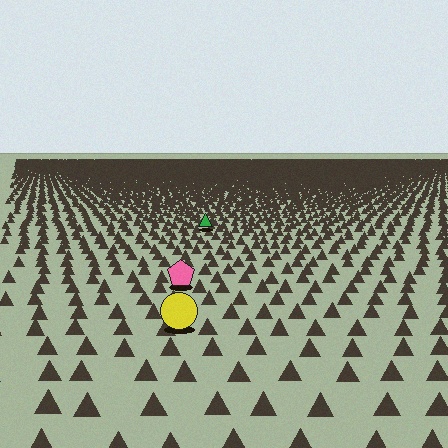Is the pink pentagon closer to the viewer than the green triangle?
Yes. The pink pentagon is closer — you can tell from the texture gradient: the ground texture is coarser near it.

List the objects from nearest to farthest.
From nearest to farthest: the yellow circle, the pink pentagon, the green triangle.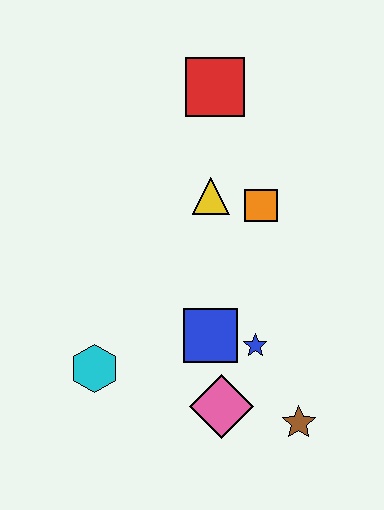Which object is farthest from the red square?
The brown star is farthest from the red square.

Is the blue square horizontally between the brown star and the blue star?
No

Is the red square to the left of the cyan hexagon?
No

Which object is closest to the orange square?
The yellow triangle is closest to the orange square.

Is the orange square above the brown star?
Yes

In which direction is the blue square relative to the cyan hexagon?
The blue square is to the right of the cyan hexagon.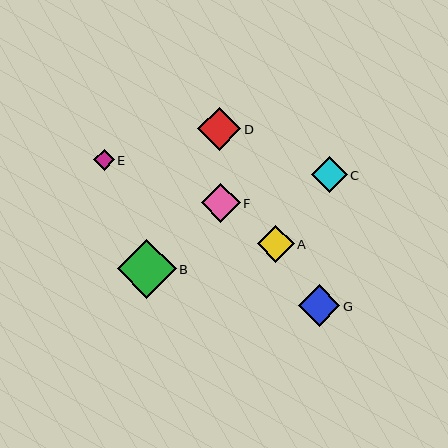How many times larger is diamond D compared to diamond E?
Diamond D is approximately 2.1 times the size of diamond E.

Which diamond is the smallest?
Diamond E is the smallest with a size of approximately 20 pixels.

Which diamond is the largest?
Diamond B is the largest with a size of approximately 59 pixels.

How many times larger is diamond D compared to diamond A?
Diamond D is approximately 1.2 times the size of diamond A.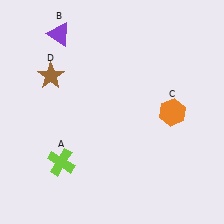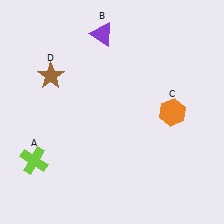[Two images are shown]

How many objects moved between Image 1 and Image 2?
2 objects moved between the two images.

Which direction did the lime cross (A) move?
The lime cross (A) moved left.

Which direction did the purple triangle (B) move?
The purple triangle (B) moved right.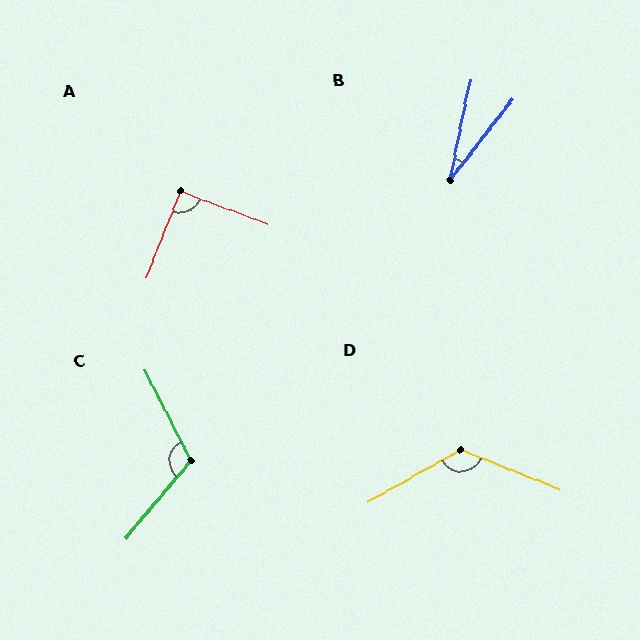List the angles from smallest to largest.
B (27°), A (90°), C (113°), D (129°).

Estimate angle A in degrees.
Approximately 90 degrees.